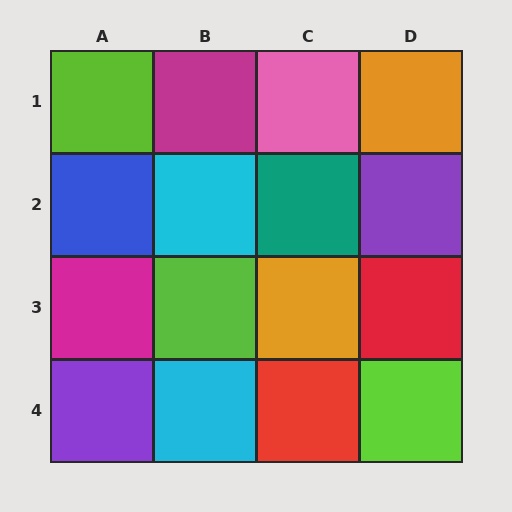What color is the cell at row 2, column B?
Cyan.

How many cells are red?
2 cells are red.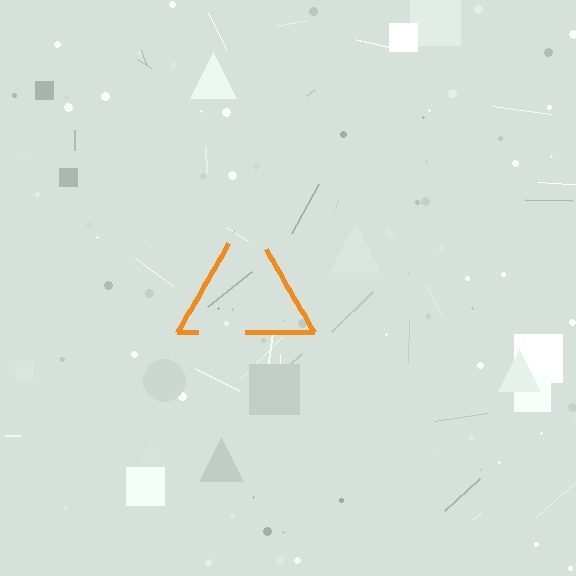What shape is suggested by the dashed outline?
The dashed outline suggests a triangle.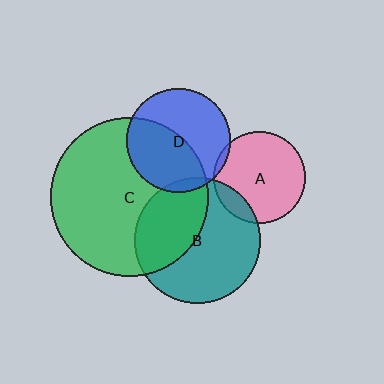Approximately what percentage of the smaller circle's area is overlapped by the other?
Approximately 5%.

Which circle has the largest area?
Circle C (green).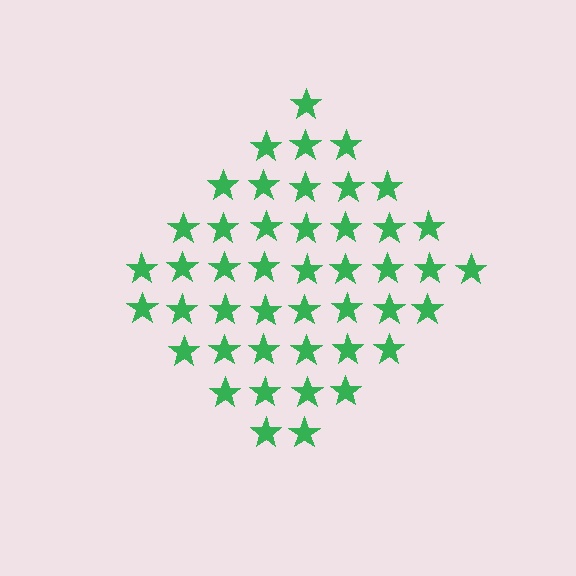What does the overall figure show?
The overall figure shows a diamond.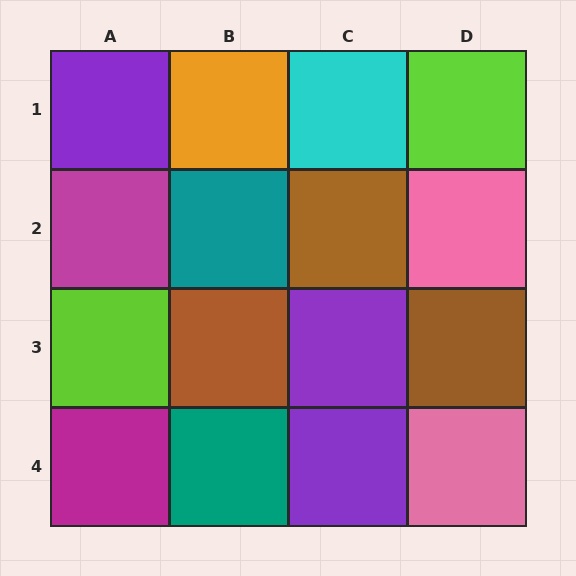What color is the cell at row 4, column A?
Magenta.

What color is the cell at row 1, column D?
Lime.